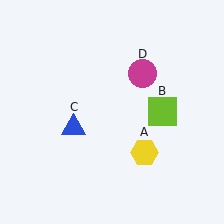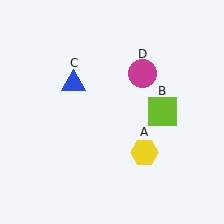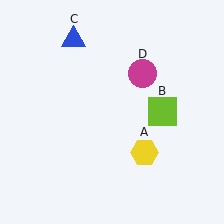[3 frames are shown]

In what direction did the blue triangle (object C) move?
The blue triangle (object C) moved up.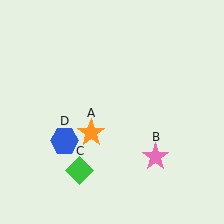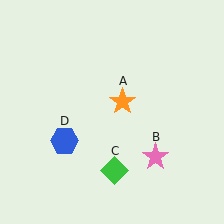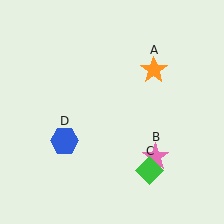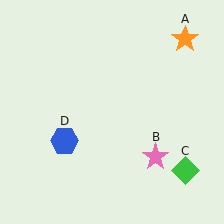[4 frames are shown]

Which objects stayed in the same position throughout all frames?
Pink star (object B) and blue hexagon (object D) remained stationary.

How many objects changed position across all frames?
2 objects changed position: orange star (object A), green diamond (object C).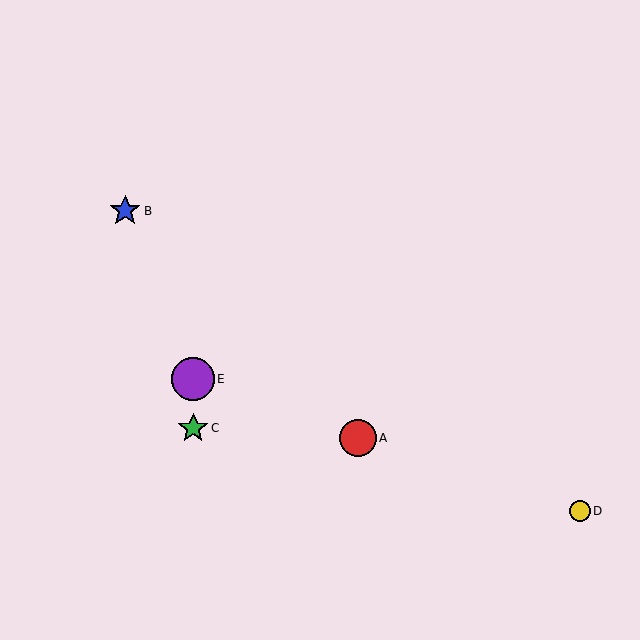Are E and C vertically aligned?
Yes, both are at x≈193.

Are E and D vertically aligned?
No, E is at x≈193 and D is at x≈580.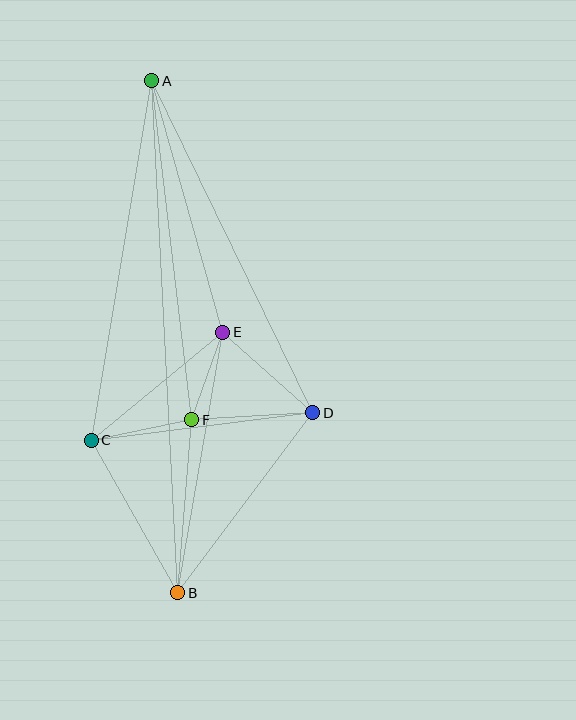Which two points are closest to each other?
Points E and F are closest to each other.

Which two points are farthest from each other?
Points A and B are farthest from each other.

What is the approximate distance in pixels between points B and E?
The distance between B and E is approximately 264 pixels.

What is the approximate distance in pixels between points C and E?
The distance between C and E is approximately 170 pixels.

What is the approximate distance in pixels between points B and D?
The distance between B and D is approximately 225 pixels.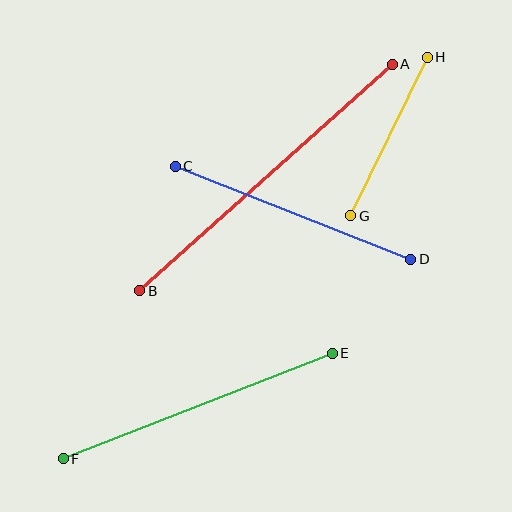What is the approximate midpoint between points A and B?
The midpoint is at approximately (266, 178) pixels.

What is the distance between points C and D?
The distance is approximately 253 pixels.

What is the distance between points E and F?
The distance is approximately 289 pixels.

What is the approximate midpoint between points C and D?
The midpoint is at approximately (293, 213) pixels.